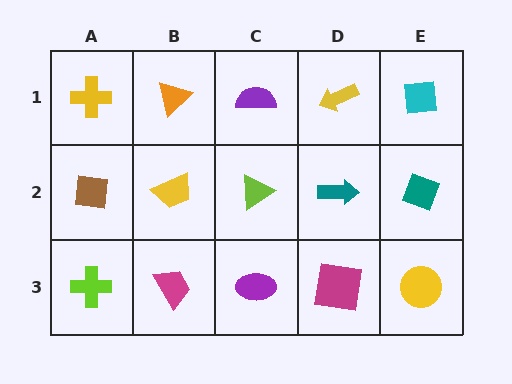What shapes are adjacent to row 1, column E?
A teal diamond (row 2, column E), a yellow arrow (row 1, column D).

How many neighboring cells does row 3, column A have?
2.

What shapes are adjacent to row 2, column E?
A cyan square (row 1, column E), a yellow circle (row 3, column E), a teal arrow (row 2, column D).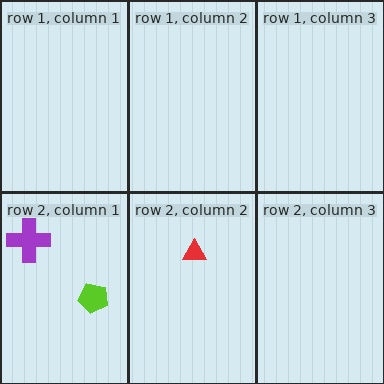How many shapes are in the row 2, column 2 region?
1.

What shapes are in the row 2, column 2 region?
The red triangle.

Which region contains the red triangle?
The row 2, column 2 region.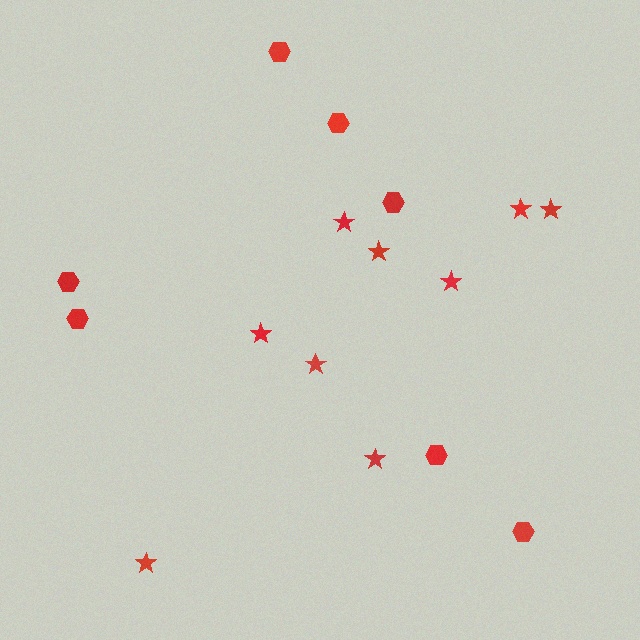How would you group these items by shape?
There are 2 groups: one group of stars (9) and one group of hexagons (7).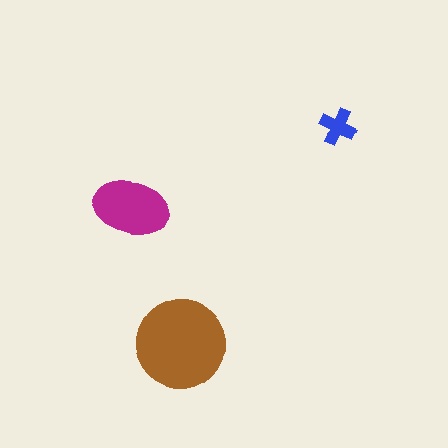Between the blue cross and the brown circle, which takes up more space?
The brown circle.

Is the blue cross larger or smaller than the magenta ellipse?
Smaller.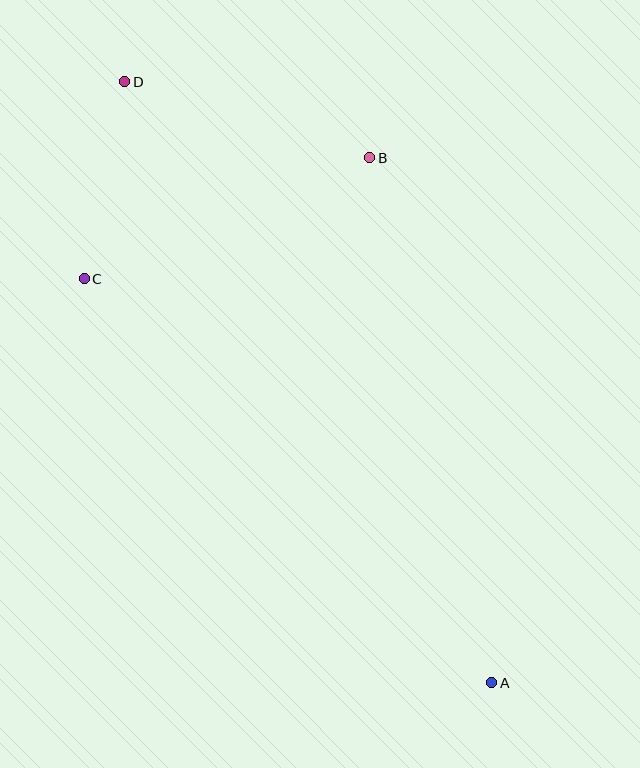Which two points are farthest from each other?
Points A and D are farthest from each other.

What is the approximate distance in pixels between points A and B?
The distance between A and B is approximately 539 pixels.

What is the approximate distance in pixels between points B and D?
The distance between B and D is approximately 257 pixels.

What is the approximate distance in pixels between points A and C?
The distance between A and C is approximately 574 pixels.